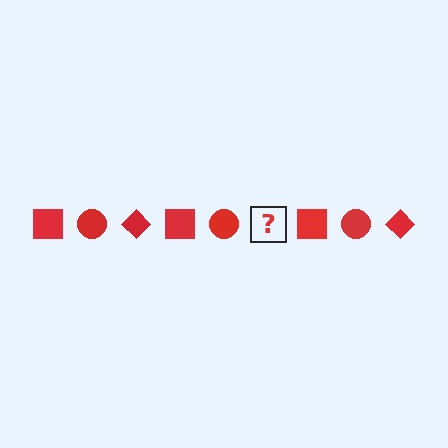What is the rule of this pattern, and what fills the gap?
The rule is that the pattern cycles through square, circle, diamond shapes in red. The gap should be filled with a red diamond.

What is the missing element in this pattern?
The missing element is a red diamond.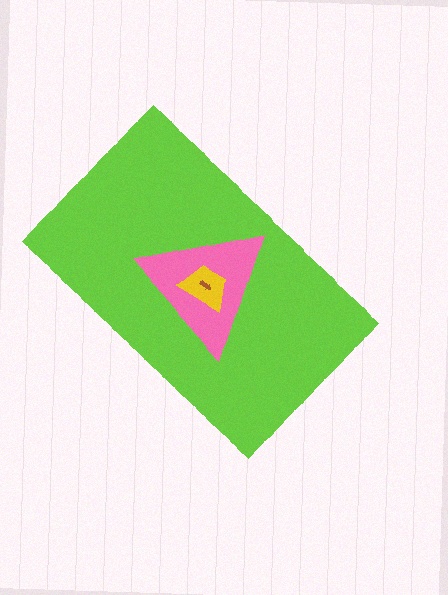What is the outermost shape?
The lime rectangle.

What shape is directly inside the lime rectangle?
The pink triangle.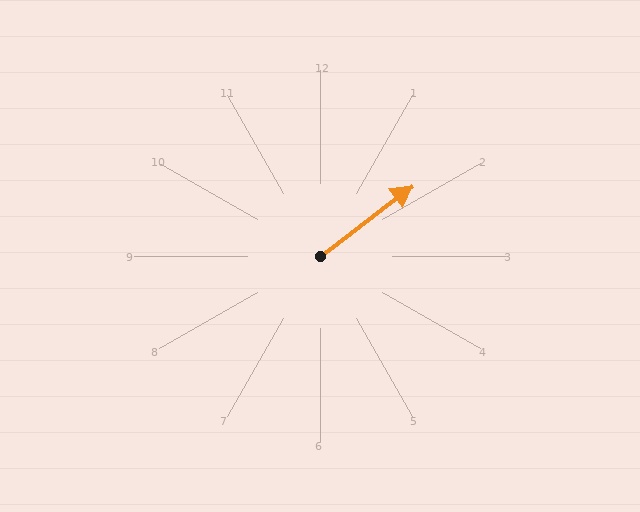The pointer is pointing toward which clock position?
Roughly 2 o'clock.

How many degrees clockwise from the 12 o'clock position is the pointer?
Approximately 53 degrees.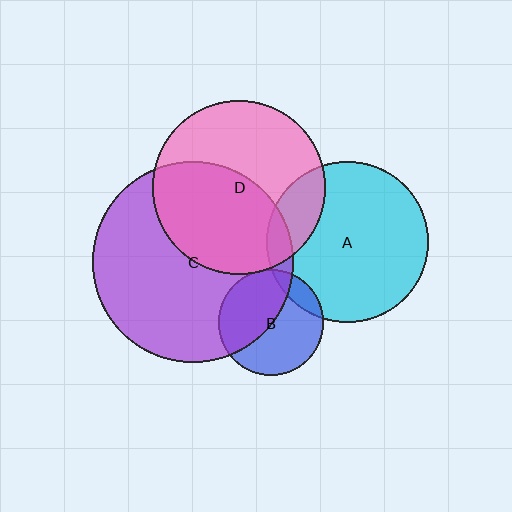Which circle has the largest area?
Circle C (purple).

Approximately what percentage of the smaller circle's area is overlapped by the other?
Approximately 10%.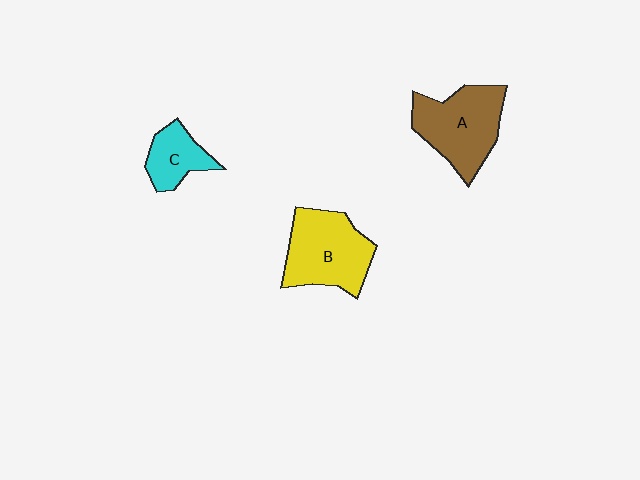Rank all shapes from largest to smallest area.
From largest to smallest: B (yellow), A (brown), C (cyan).